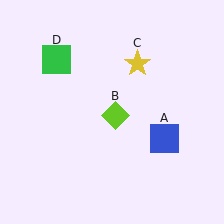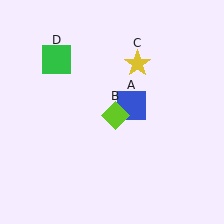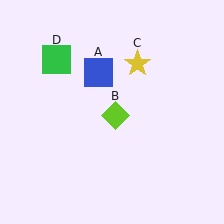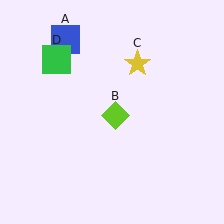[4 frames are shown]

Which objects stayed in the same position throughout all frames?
Lime diamond (object B) and yellow star (object C) and green square (object D) remained stationary.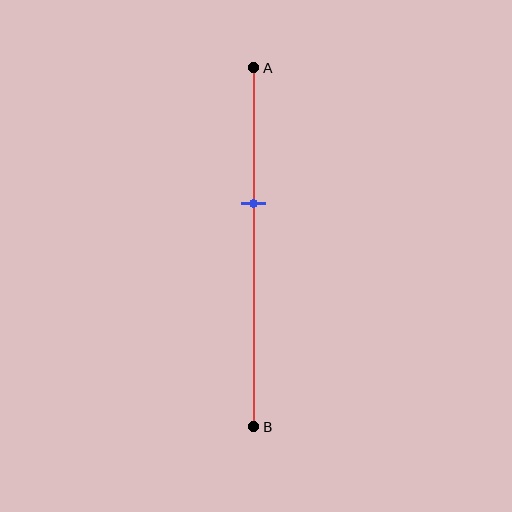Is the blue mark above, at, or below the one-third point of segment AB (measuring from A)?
The blue mark is below the one-third point of segment AB.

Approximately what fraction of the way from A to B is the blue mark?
The blue mark is approximately 40% of the way from A to B.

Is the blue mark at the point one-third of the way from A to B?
No, the mark is at about 40% from A, not at the 33% one-third point.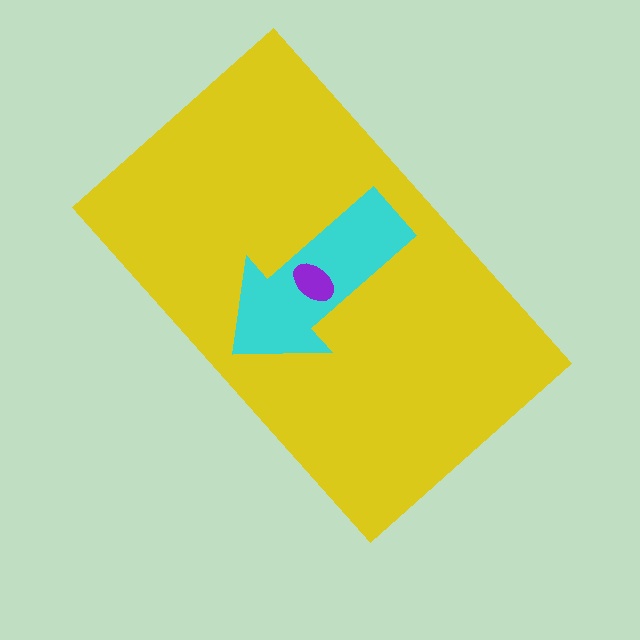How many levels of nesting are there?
3.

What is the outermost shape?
The yellow rectangle.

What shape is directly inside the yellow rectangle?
The cyan arrow.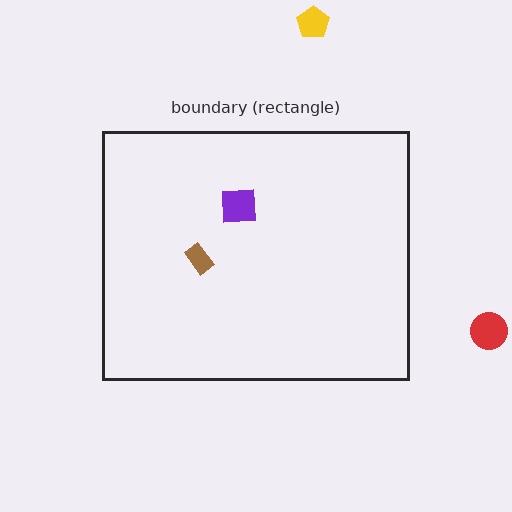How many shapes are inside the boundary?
2 inside, 2 outside.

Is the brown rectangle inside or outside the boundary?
Inside.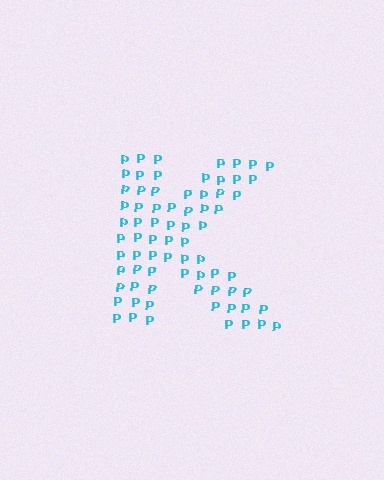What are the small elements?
The small elements are letter P's.